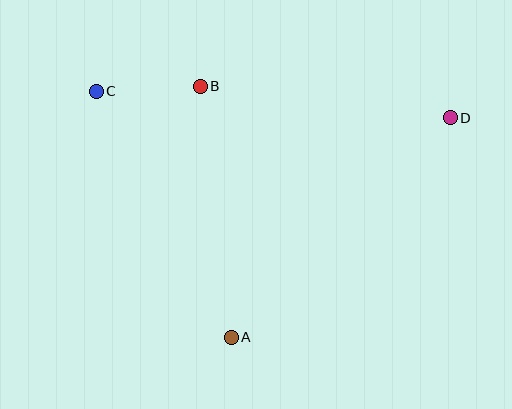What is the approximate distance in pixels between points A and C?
The distance between A and C is approximately 281 pixels.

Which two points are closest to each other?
Points B and C are closest to each other.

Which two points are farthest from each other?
Points C and D are farthest from each other.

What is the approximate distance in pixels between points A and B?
The distance between A and B is approximately 253 pixels.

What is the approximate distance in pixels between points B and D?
The distance between B and D is approximately 252 pixels.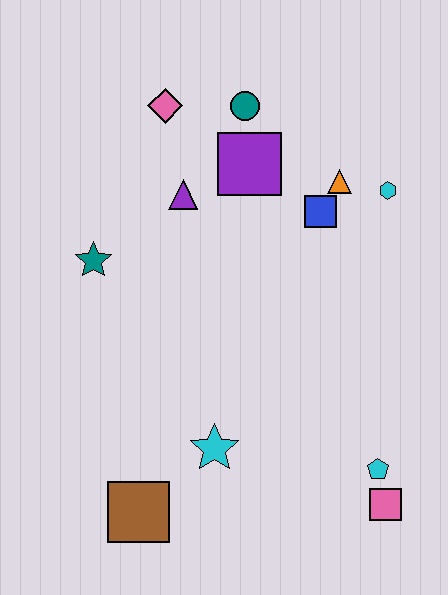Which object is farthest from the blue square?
The brown square is farthest from the blue square.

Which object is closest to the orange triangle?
The blue square is closest to the orange triangle.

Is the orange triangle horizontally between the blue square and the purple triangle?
No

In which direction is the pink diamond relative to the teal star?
The pink diamond is above the teal star.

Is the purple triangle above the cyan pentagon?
Yes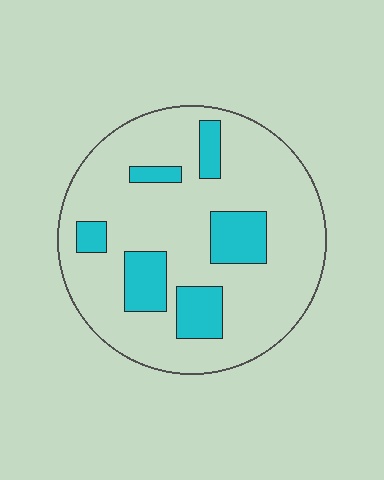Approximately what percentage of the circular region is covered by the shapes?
Approximately 20%.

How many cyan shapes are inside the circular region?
6.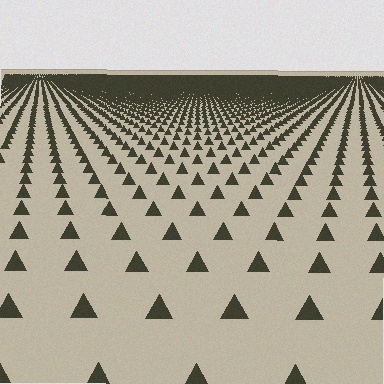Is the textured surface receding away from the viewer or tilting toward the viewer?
The surface is receding away from the viewer. Texture elements get smaller and denser toward the top.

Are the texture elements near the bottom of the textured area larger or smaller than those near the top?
Larger. Near the bottom, elements are closer to the viewer and appear at a bigger on-screen size.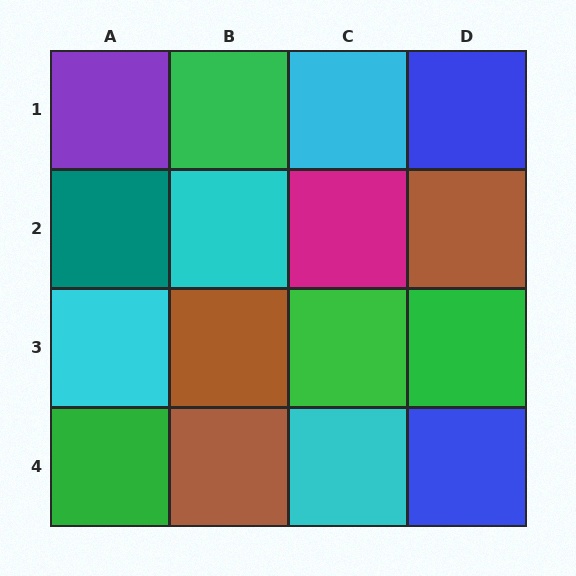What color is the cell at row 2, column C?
Magenta.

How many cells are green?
4 cells are green.